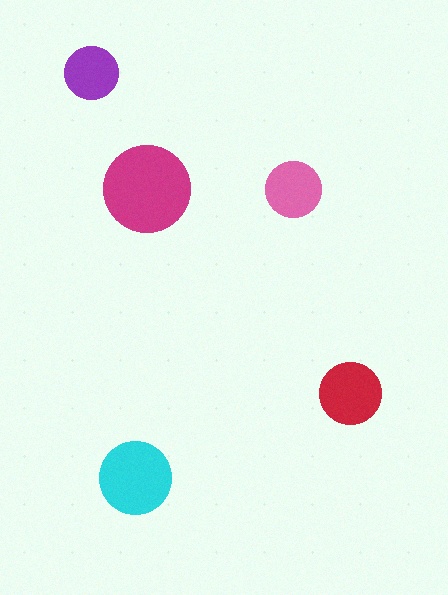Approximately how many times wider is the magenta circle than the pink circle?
About 1.5 times wider.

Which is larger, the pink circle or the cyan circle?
The cyan one.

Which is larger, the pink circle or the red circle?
The red one.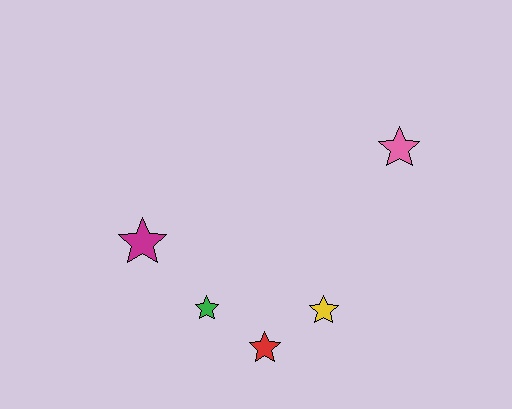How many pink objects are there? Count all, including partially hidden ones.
There is 1 pink object.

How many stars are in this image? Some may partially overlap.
There are 5 stars.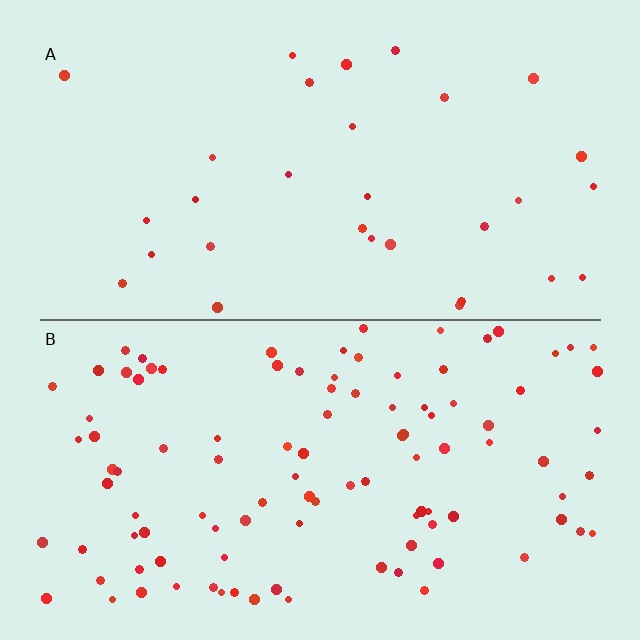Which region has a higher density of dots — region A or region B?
B (the bottom).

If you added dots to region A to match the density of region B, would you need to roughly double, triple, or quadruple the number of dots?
Approximately triple.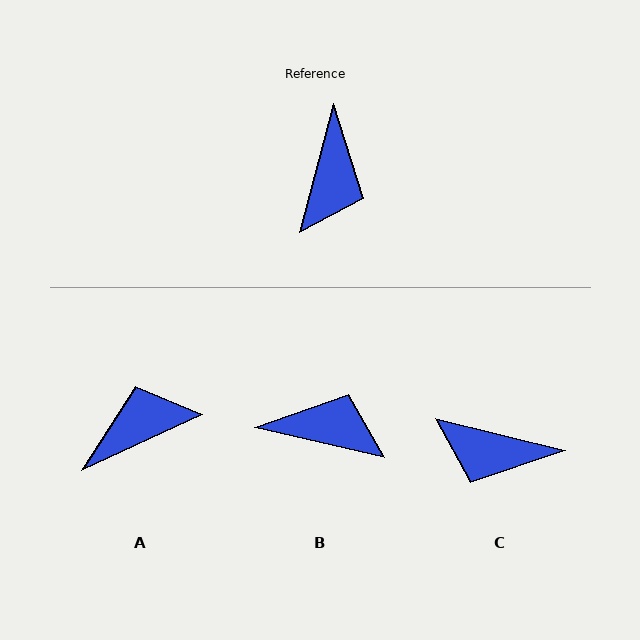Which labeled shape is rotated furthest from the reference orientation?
A, about 130 degrees away.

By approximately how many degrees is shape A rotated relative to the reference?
Approximately 130 degrees counter-clockwise.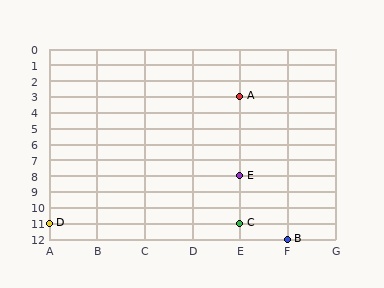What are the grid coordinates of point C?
Point C is at grid coordinates (E, 11).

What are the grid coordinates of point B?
Point B is at grid coordinates (F, 12).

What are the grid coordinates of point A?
Point A is at grid coordinates (E, 3).